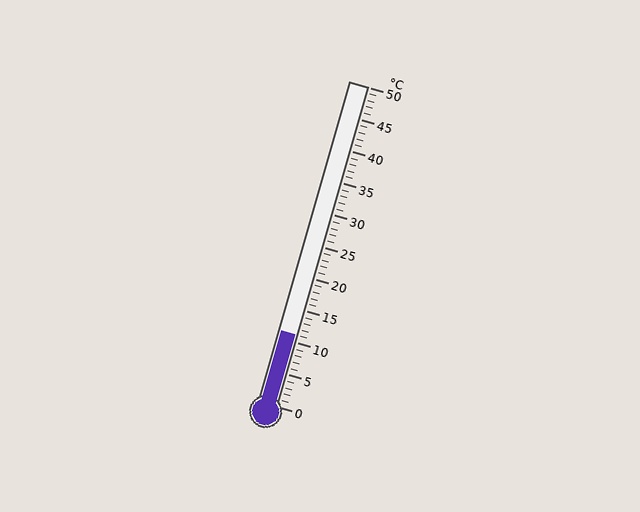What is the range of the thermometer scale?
The thermometer scale ranges from 0°C to 50°C.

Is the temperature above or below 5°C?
The temperature is above 5°C.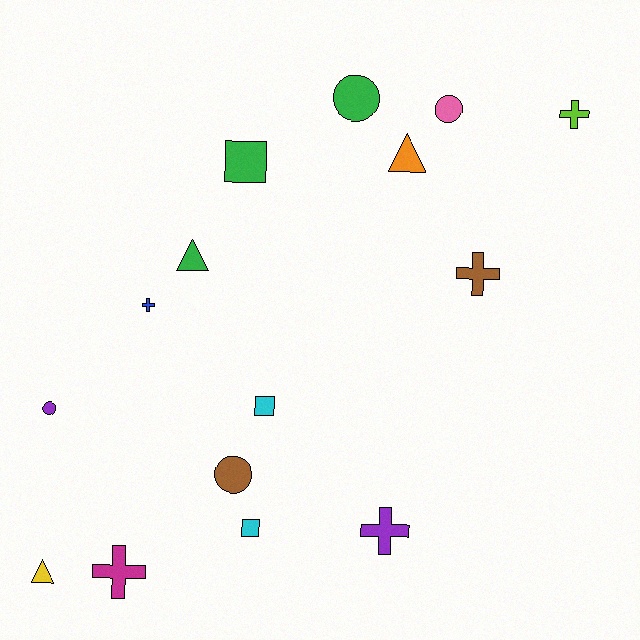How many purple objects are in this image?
There are 2 purple objects.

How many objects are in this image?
There are 15 objects.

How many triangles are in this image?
There are 3 triangles.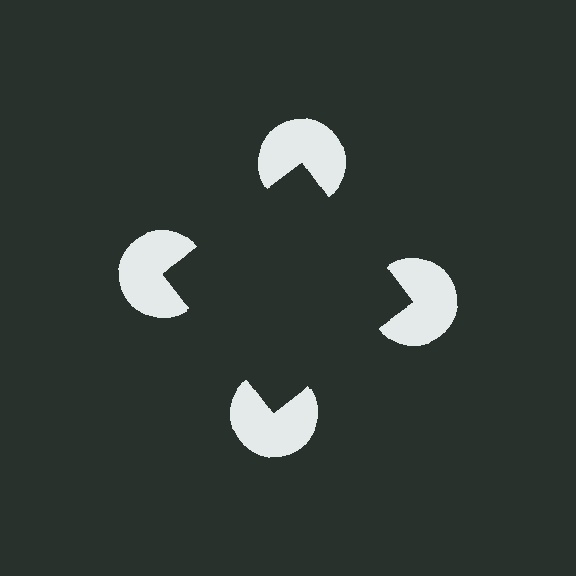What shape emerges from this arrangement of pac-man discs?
An illusory square — its edges are inferred from the aligned wedge cuts in the pac-man discs, not physically drawn.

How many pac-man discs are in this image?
There are 4 — one at each vertex of the illusory square.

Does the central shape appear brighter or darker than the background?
It typically appears slightly darker than the background, even though no actual brightness change is drawn.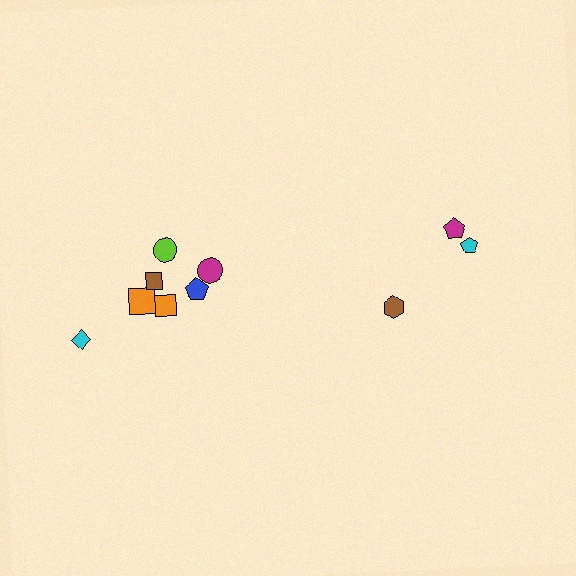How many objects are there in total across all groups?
There are 11 objects.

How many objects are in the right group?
There are 3 objects.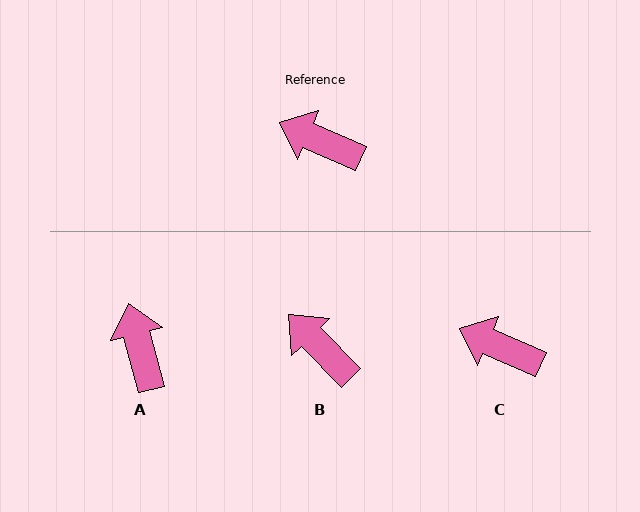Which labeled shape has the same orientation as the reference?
C.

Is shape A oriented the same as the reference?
No, it is off by about 52 degrees.